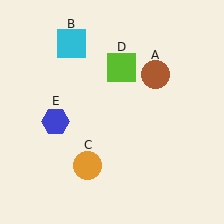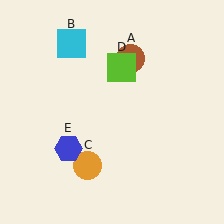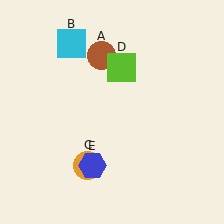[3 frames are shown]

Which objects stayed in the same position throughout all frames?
Cyan square (object B) and orange circle (object C) and lime square (object D) remained stationary.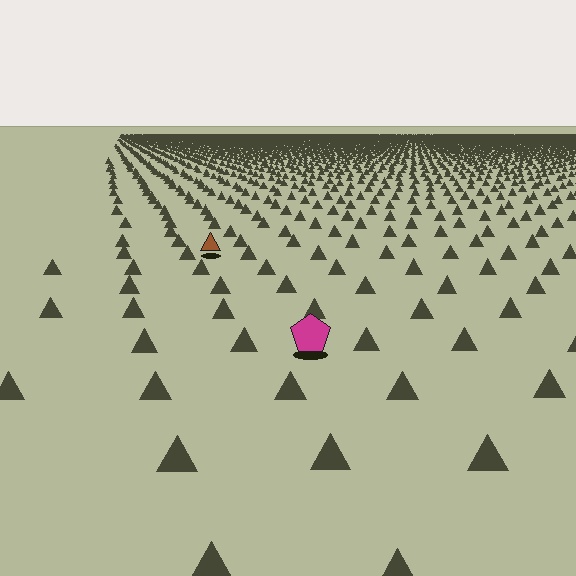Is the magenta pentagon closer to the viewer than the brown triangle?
Yes. The magenta pentagon is closer — you can tell from the texture gradient: the ground texture is coarser near it.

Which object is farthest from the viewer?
The brown triangle is farthest from the viewer. It appears smaller and the ground texture around it is denser.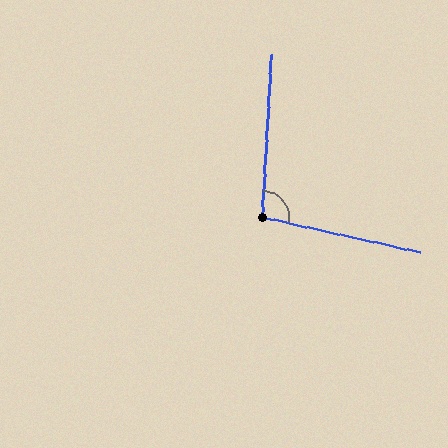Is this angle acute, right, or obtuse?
It is obtuse.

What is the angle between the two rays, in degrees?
Approximately 99 degrees.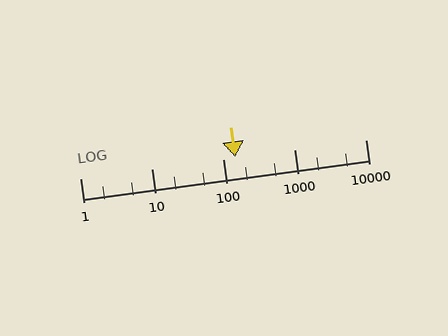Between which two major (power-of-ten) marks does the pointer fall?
The pointer is between 100 and 1000.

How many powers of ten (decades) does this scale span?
The scale spans 4 decades, from 1 to 10000.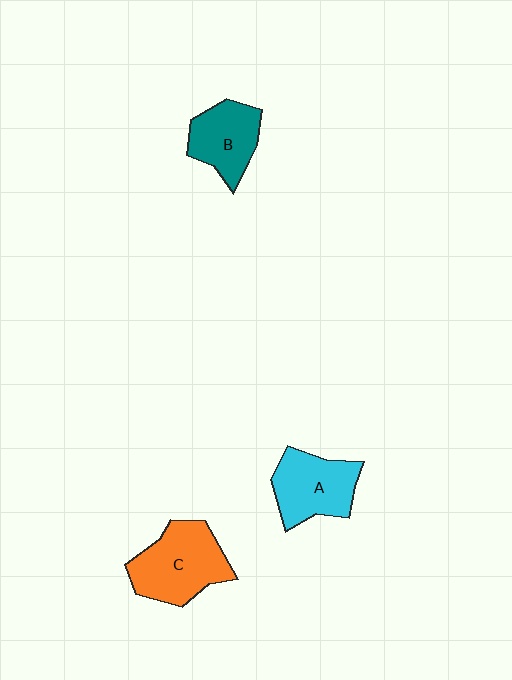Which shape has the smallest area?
Shape B (teal).